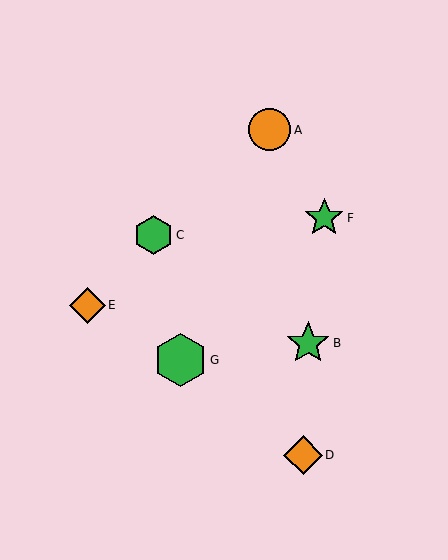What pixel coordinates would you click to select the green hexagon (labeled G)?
Click at (180, 360) to select the green hexagon G.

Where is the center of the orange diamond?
The center of the orange diamond is at (303, 455).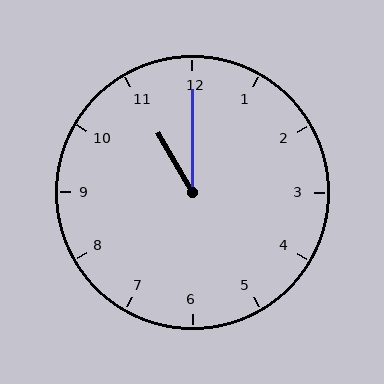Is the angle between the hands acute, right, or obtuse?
It is acute.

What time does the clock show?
11:00.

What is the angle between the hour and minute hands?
Approximately 30 degrees.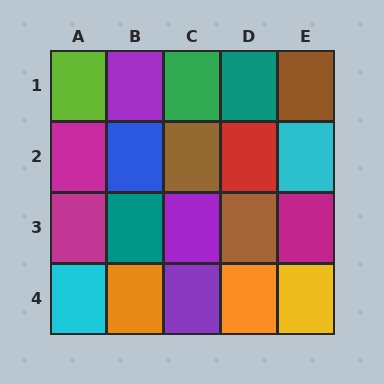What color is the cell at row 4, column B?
Orange.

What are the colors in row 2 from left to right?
Magenta, blue, brown, red, cyan.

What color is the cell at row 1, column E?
Brown.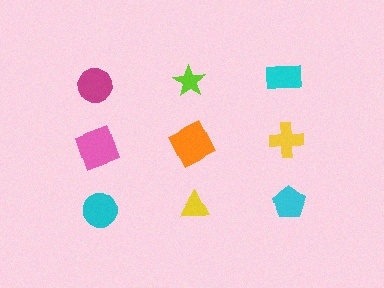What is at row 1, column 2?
A lime star.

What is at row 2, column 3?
A yellow cross.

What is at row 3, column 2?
A yellow triangle.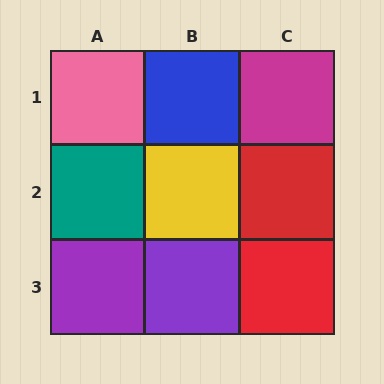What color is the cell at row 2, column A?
Teal.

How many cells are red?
2 cells are red.